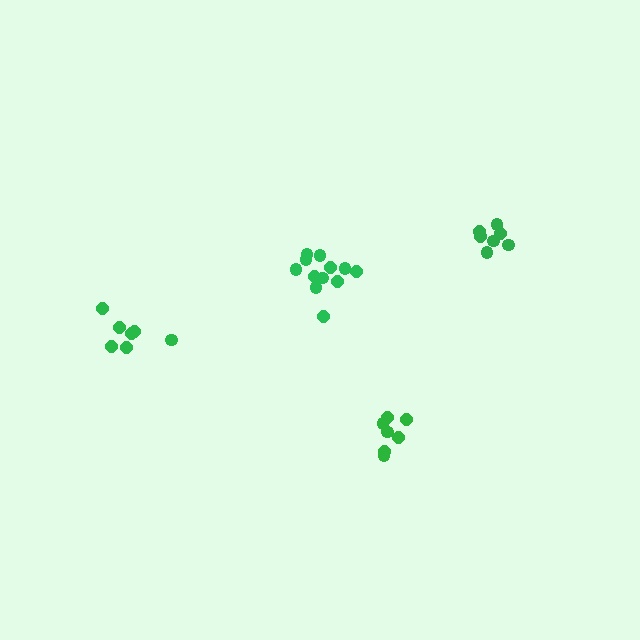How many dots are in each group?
Group 1: 7 dots, Group 2: 12 dots, Group 3: 7 dots, Group 4: 7 dots (33 total).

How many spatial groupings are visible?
There are 4 spatial groupings.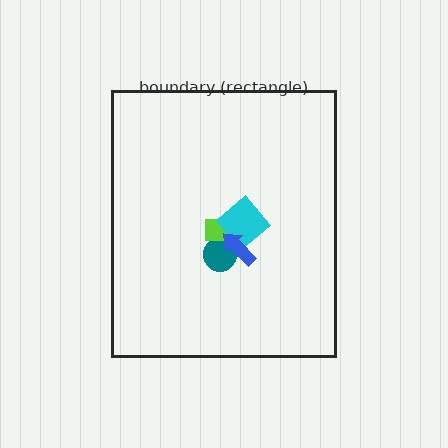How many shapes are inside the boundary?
4 inside, 0 outside.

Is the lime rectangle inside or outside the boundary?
Inside.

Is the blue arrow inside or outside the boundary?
Inside.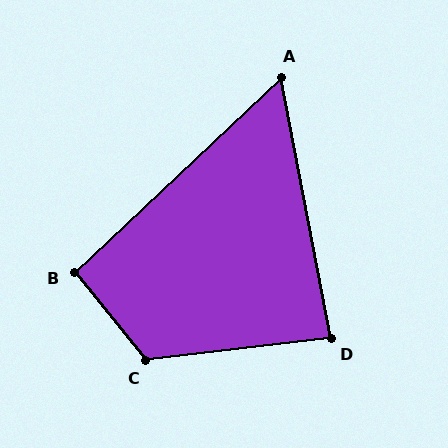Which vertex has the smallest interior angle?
A, at approximately 58 degrees.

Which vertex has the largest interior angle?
C, at approximately 122 degrees.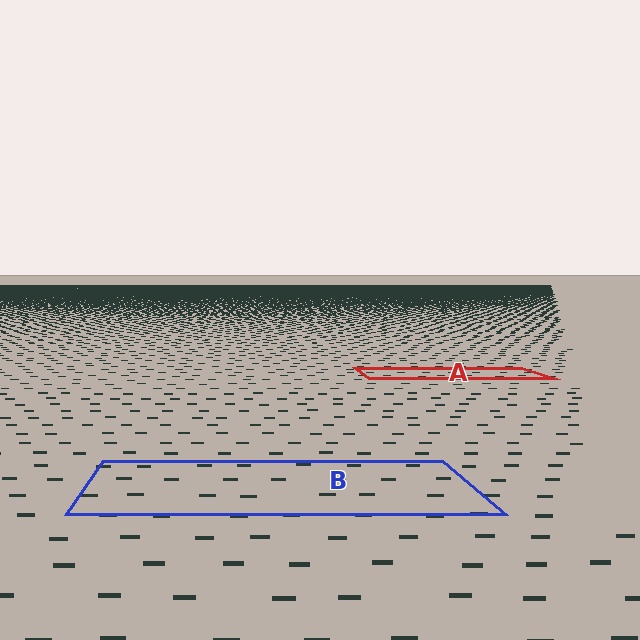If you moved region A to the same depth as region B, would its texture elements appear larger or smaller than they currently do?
They would appear larger. At a closer depth, the same texture elements are projected at a bigger on-screen size.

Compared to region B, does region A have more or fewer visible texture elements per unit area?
Region A has more texture elements per unit area — they are packed more densely because it is farther away.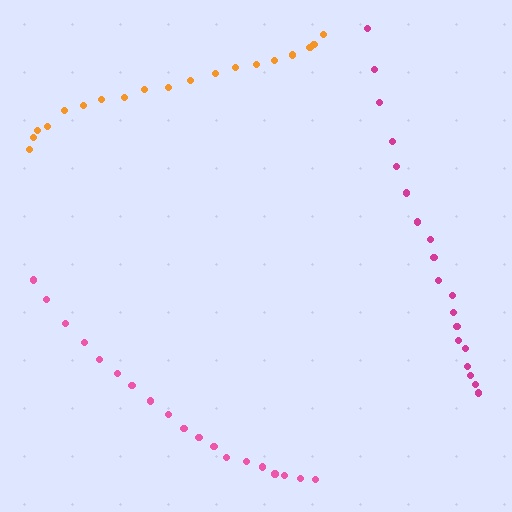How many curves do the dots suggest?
There are 3 distinct paths.